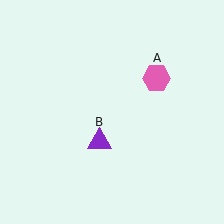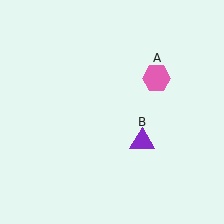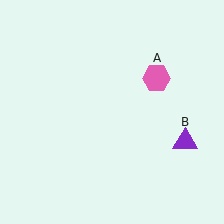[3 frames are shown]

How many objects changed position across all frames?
1 object changed position: purple triangle (object B).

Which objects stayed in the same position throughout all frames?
Pink hexagon (object A) remained stationary.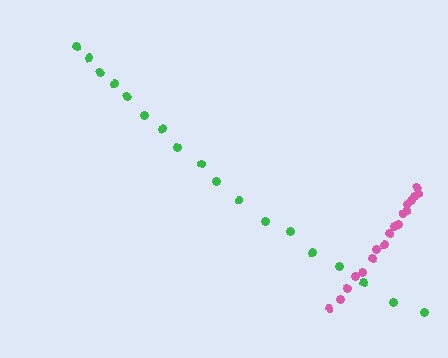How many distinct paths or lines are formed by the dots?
There are 2 distinct paths.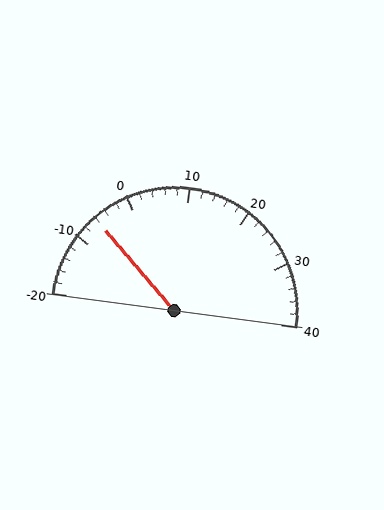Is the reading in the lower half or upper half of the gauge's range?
The reading is in the lower half of the range (-20 to 40).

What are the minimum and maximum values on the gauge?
The gauge ranges from -20 to 40.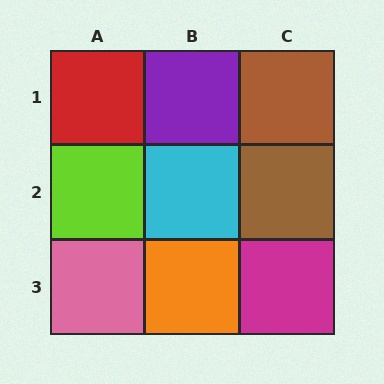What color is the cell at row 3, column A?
Pink.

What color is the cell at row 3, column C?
Magenta.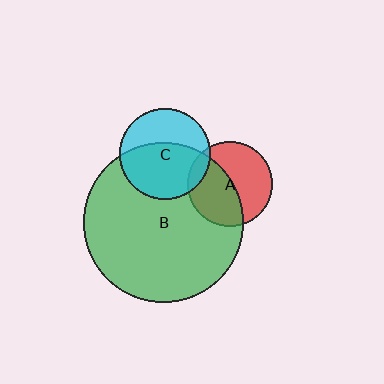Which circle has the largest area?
Circle B (green).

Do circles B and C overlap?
Yes.